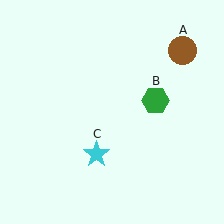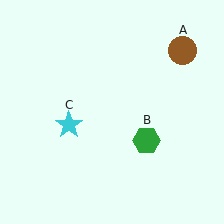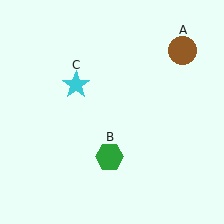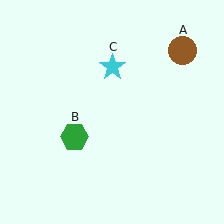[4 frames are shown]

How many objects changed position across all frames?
2 objects changed position: green hexagon (object B), cyan star (object C).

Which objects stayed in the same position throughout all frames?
Brown circle (object A) remained stationary.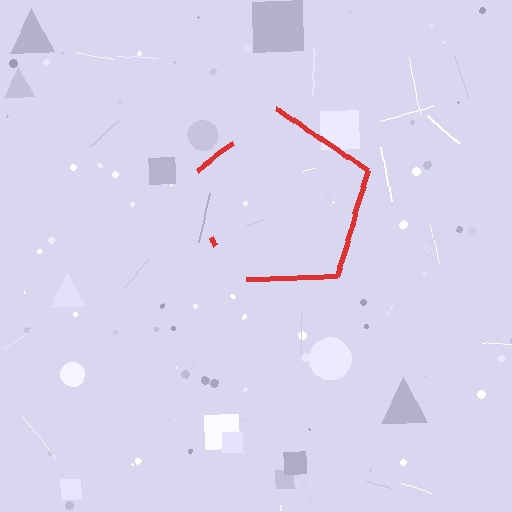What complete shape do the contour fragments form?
The contour fragments form a pentagon.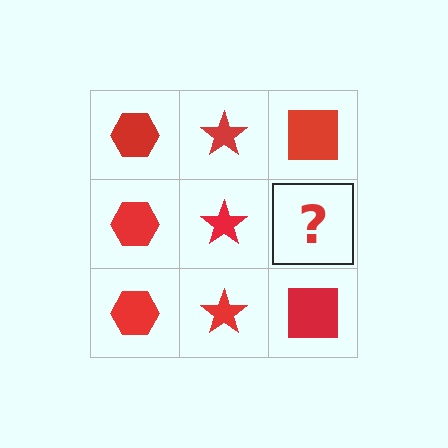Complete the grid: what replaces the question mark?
The question mark should be replaced with a red square.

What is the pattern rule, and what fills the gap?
The rule is that each column has a consistent shape. The gap should be filled with a red square.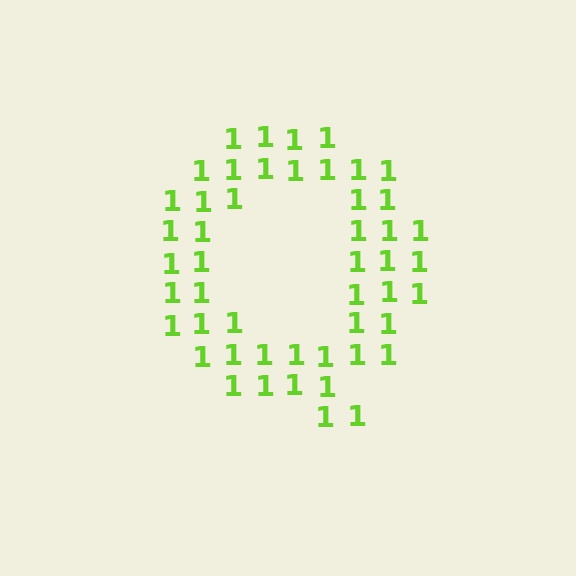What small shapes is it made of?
It is made of small digit 1's.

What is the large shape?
The large shape is the letter Q.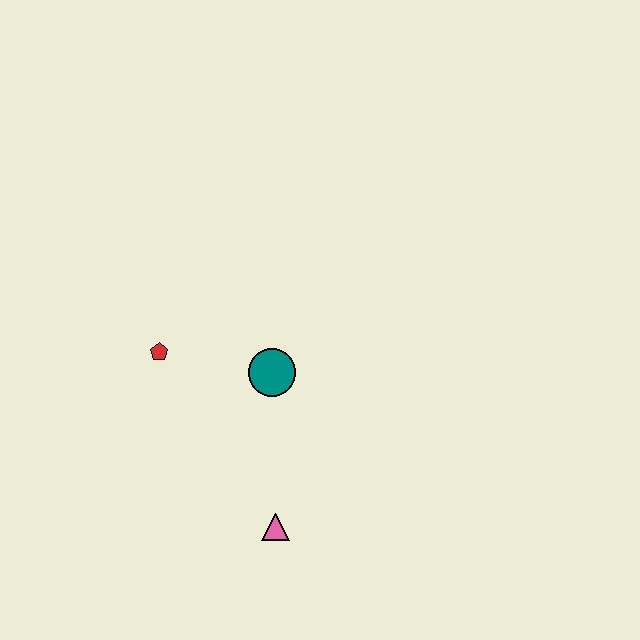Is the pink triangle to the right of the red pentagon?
Yes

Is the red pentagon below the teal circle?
No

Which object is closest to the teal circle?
The red pentagon is closest to the teal circle.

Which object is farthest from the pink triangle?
The red pentagon is farthest from the pink triangle.